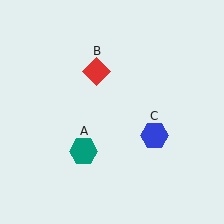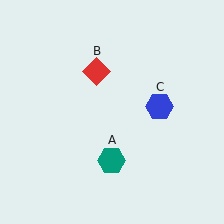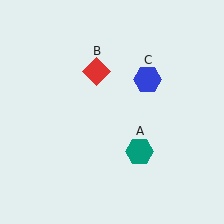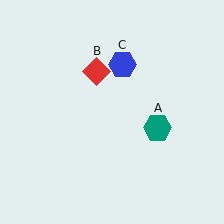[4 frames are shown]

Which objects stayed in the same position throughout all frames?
Red diamond (object B) remained stationary.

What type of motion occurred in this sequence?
The teal hexagon (object A), blue hexagon (object C) rotated counterclockwise around the center of the scene.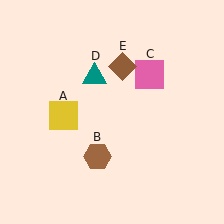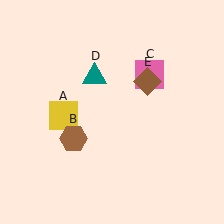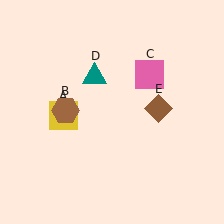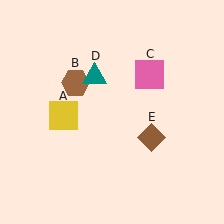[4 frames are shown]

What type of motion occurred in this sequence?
The brown hexagon (object B), brown diamond (object E) rotated clockwise around the center of the scene.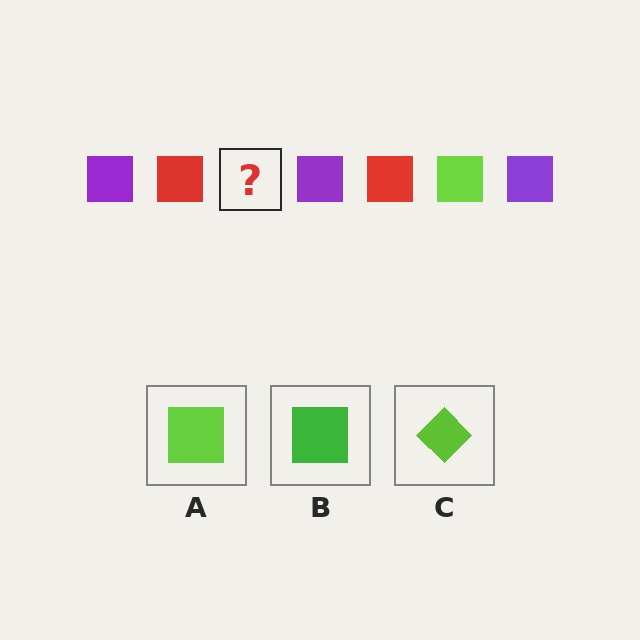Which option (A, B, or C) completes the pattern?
A.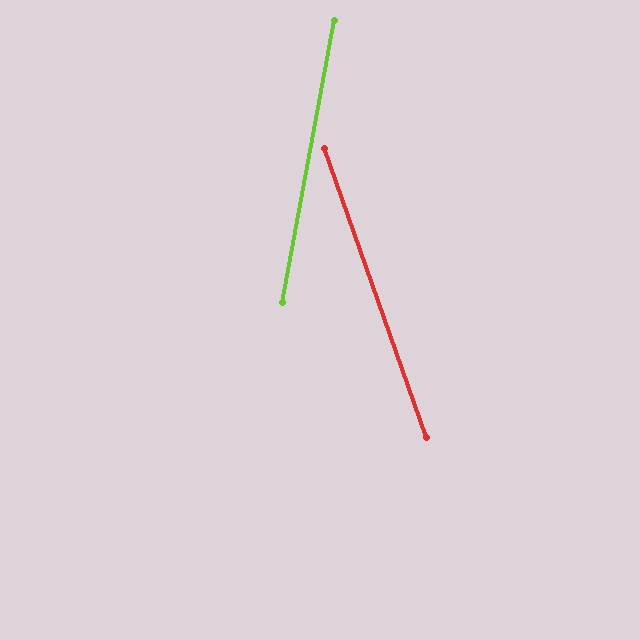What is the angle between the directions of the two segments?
Approximately 30 degrees.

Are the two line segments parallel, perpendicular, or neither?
Neither parallel nor perpendicular — they differ by about 30°.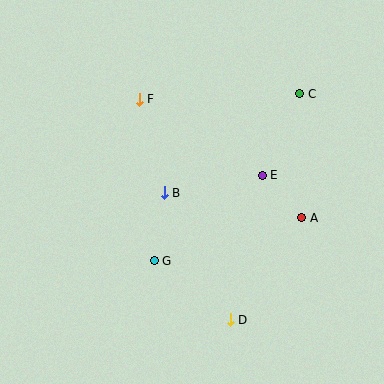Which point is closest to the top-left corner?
Point F is closest to the top-left corner.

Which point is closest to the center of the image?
Point B at (164, 193) is closest to the center.